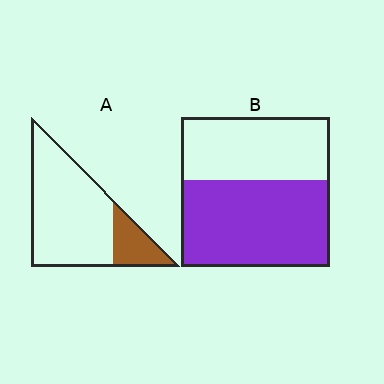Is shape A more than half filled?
No.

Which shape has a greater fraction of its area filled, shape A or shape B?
Shape B.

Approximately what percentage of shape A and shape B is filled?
A is approximately 20% and B is approximately 60%.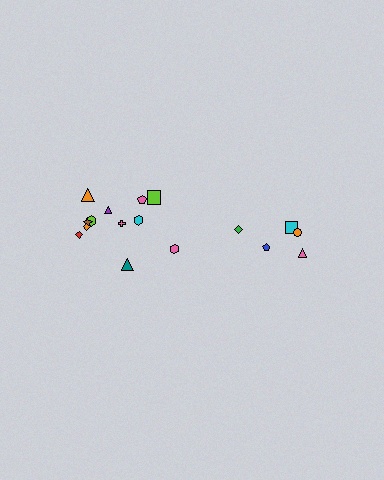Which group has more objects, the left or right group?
The left group.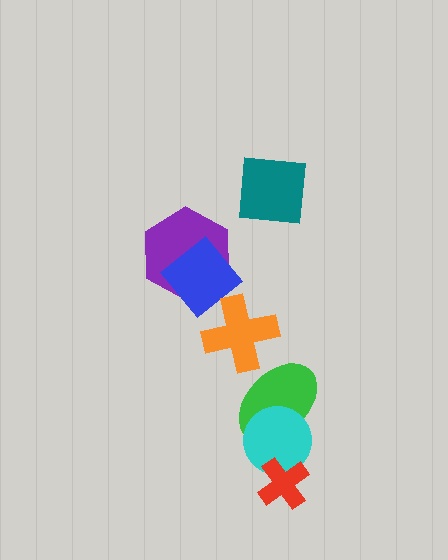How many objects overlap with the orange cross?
0 objects overlap with the orange cross.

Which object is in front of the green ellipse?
The cyan circle is in front of the green ellipse.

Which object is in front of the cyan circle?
The red cross is in front of the cyan circle.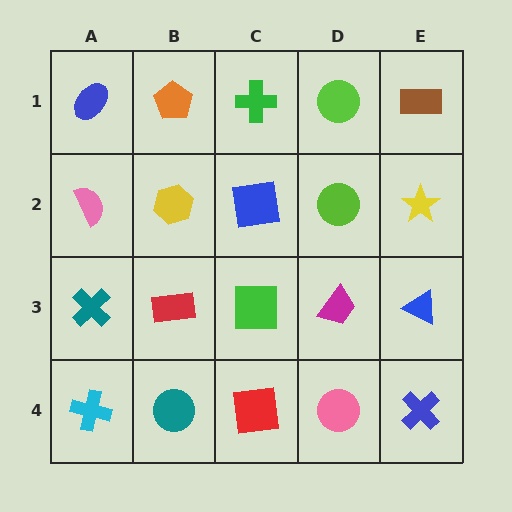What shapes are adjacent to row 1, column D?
A lime circle (row 2, column D), a green cross (row 1, column C), a brown rectangle (row 1, column E).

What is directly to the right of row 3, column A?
A red rectangle.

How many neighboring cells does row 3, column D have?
4.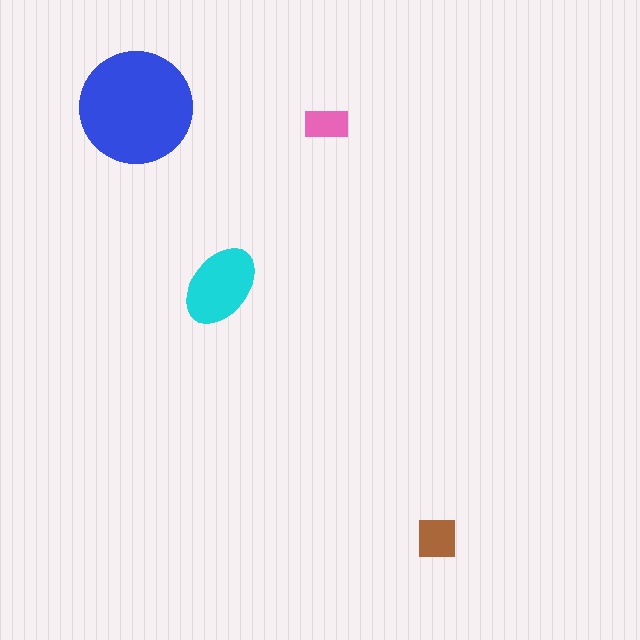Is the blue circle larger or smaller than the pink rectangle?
Larger.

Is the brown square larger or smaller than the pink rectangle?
Larger.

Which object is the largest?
The blue circle.